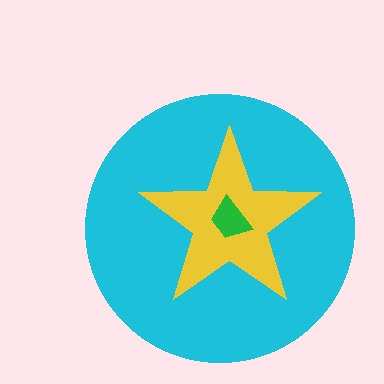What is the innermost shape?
The green trapezoid.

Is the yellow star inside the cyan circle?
Yes.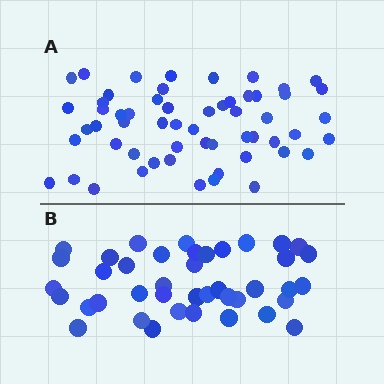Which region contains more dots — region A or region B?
Region A (the top region) has more dots.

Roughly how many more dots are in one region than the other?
Region A has approximately 15 more dots than region B.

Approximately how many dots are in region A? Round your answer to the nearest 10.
About 60 dots. (The exact count is 57, which rounds to 60.)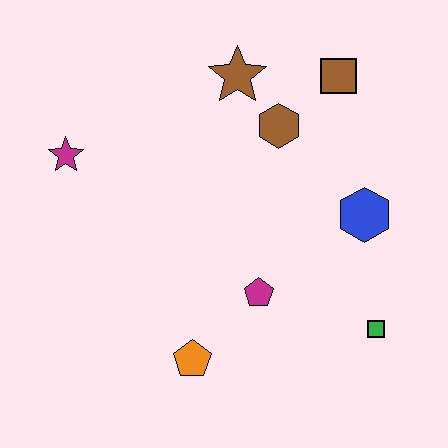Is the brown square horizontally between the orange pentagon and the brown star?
No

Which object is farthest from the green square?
The magenta star is farthest from the green square.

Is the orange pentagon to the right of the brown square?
No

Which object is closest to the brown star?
The brown hexagon is closest to the brown star.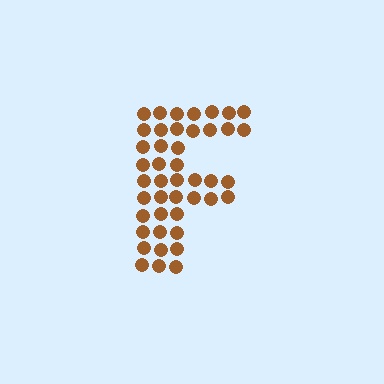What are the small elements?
The small elements are circles.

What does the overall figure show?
The overall figure shows the letter F.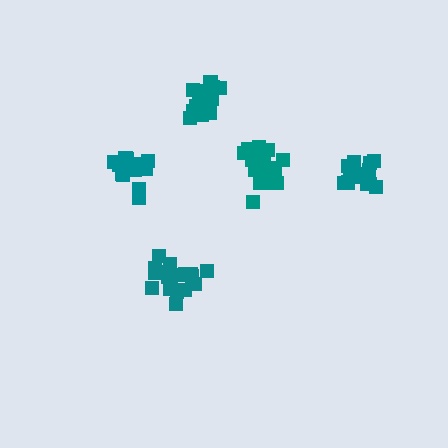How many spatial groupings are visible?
There are 5 spatial groupings.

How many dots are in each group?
Group 1: 17 dots, Group 2: 16 dots, Group 3: 16 dots, Group 4: 15 dots, Group 5: 18 dots (82 total).